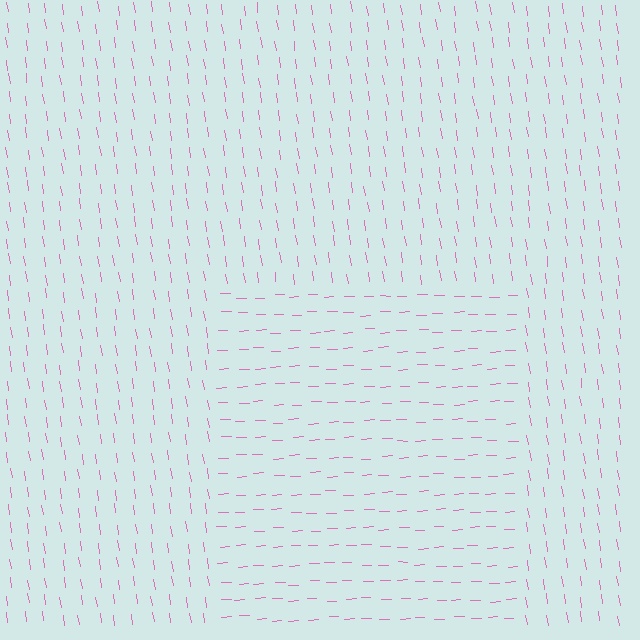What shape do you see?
I see a rectangle.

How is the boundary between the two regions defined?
The boundary is defined purely by a change in line orientation (approximately 84 degrees difference). All lines are the same color and thickness.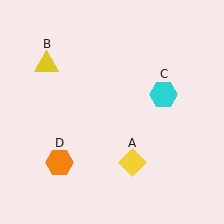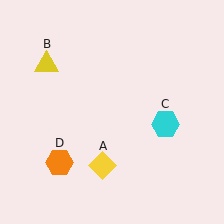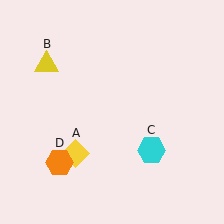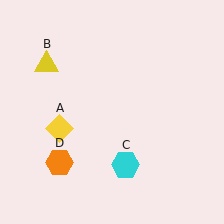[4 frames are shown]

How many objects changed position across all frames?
2 objects changed position: yellow diamond (object A), cyan hexagon (object C).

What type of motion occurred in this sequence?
The yellow diamond (object A), cyan hexagon (object C) rotated clockwise around the center of the scene.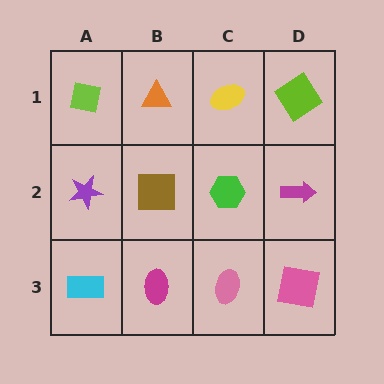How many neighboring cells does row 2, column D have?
3.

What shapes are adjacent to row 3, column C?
A green hexagon (row 2, column C), a magenta ellipse (row 3, column B), a pink square (row 3, column D).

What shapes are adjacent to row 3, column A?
A purple star (row 2, column A), a magenta ellipse (row 3, column B).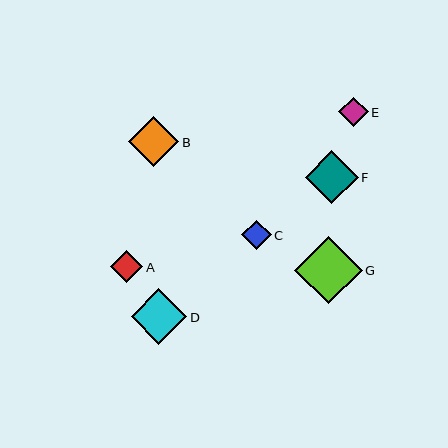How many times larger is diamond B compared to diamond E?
Diamond B is approximately 1.7 times the size of diamond E.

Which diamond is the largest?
Diamond G is the largest with a size of approximately 67 pixels.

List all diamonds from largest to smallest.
From largest to smallest: G, D, F, B, A, E, C.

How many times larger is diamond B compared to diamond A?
Diamond B is approximately 1.6 times the size of diamond A.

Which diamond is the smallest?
Diamond C is the smallest with a size of approximately 29 pixels.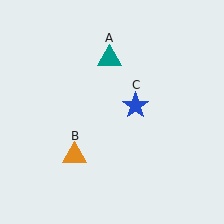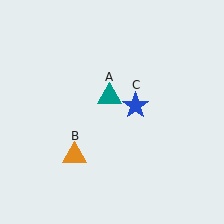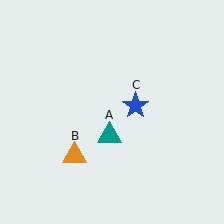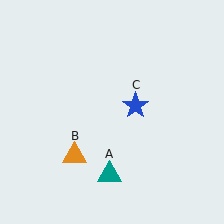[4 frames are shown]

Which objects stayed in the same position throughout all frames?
Orange triangle (object B) and blue star (object C) remained stationary.